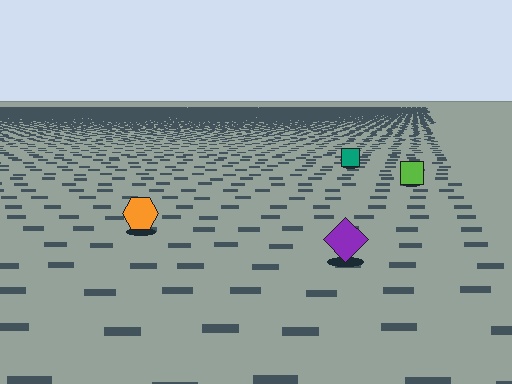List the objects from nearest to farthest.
From nearest to farthest: the purple diamond, the orange hexagon, the lime square, the teal square.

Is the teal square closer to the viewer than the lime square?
No. The lime square is closer — you can tell from the texture gradient: the ground texture is coarser near it.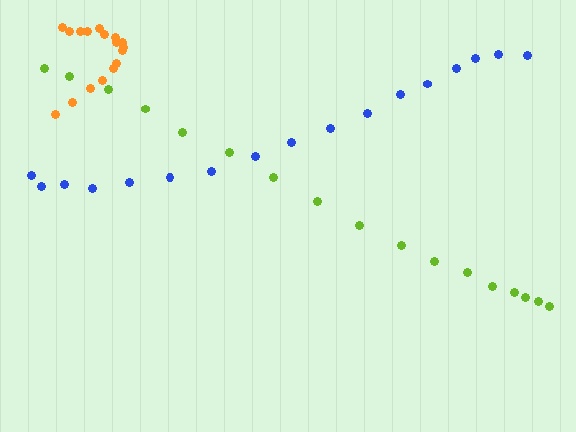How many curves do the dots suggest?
There are 3 distinct paths.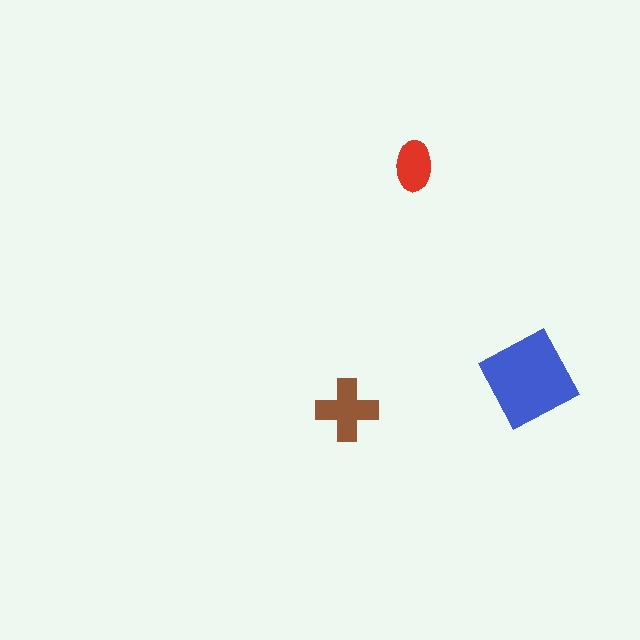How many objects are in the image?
There are 3 objects in the image.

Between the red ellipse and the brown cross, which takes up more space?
The brown cross.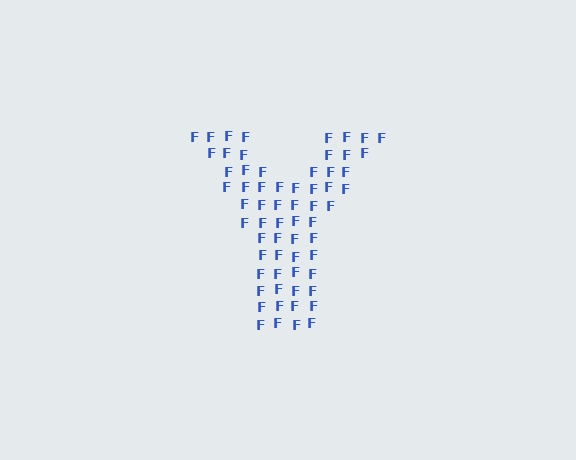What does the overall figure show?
The overall figure shows the letter Y.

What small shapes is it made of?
It is made of small letter F's.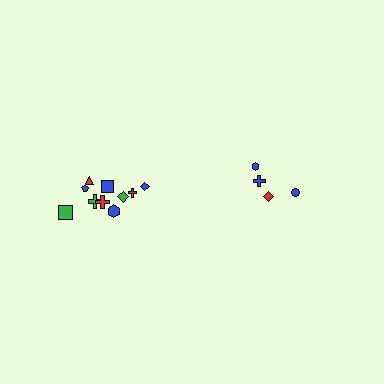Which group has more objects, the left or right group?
The left group.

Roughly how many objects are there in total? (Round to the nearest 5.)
Roughly 15 objects in total.